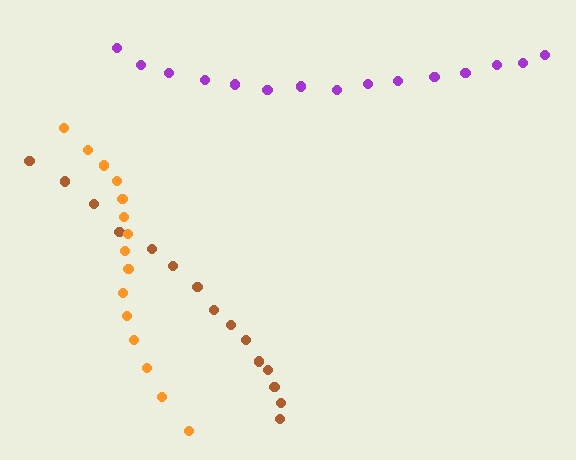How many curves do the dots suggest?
There are 3 distinct paths.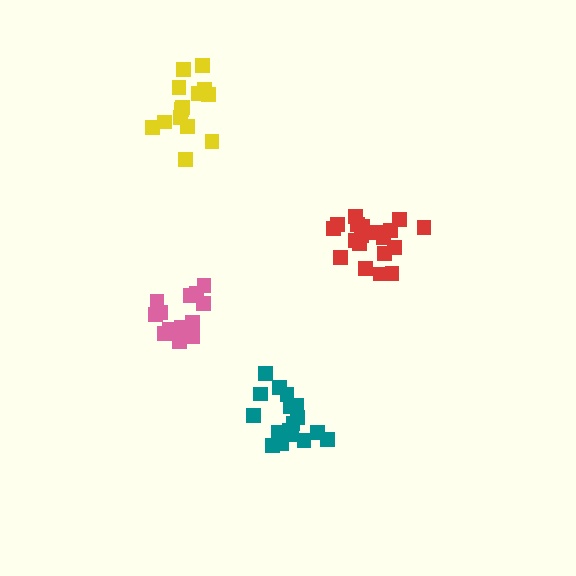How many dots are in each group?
Group 1: 14 dots, Group 2: 17 dots, Group 3: 13 dots, Group 4: 19 dots (63 total).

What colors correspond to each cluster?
The clusters are colored: yellow, teal, pink, red.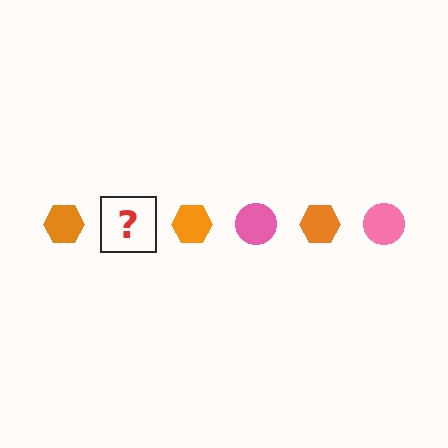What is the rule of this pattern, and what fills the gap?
The rule is that the pattern alternates between orange hexagon and pink circle. The gap should be filled with a pink circle.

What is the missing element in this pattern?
The missing element is a pink circle.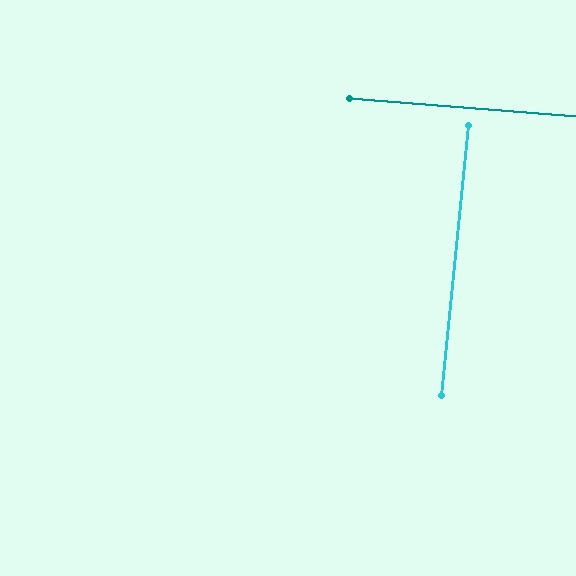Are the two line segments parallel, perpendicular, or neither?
Perpendicular — they meet at approximately 89°.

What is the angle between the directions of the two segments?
Approximately 89 degrees.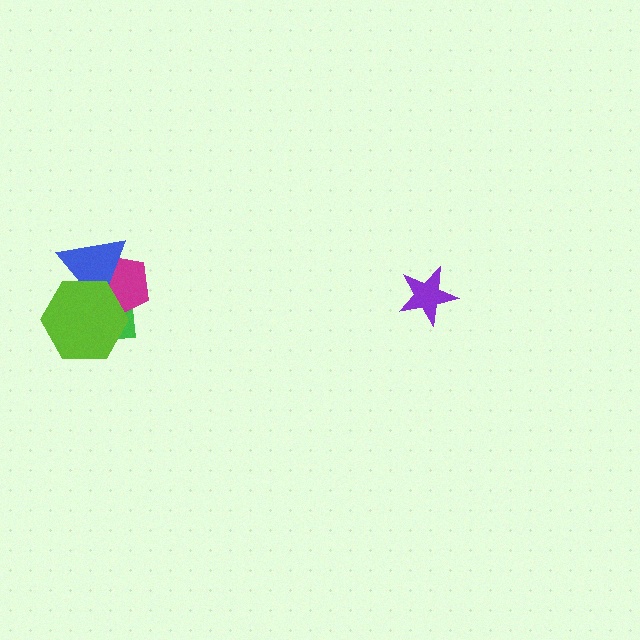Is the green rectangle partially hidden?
Yes, it is partially covered by another shape.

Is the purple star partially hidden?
No, no other shape covers it.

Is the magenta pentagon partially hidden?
Yes, it is partially covered by another shape.